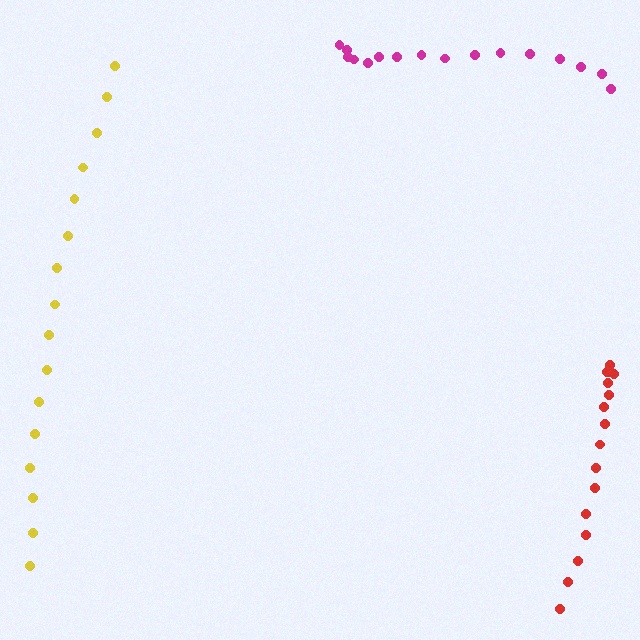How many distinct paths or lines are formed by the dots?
There are 3 distinct paths.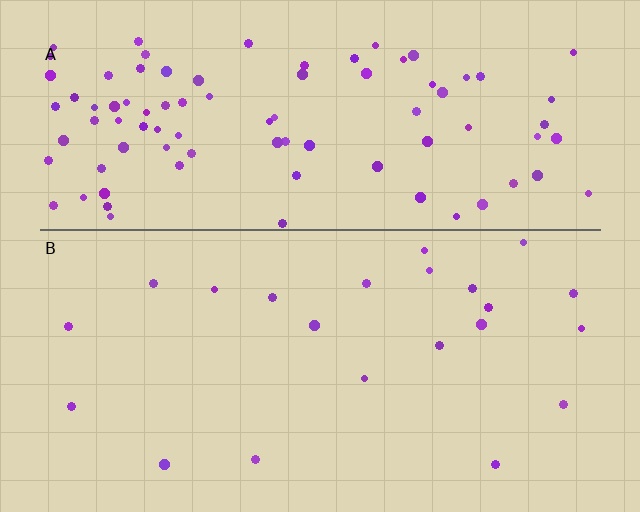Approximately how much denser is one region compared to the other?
Approximately 4.2× — region A over region B.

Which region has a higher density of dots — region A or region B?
A (the top).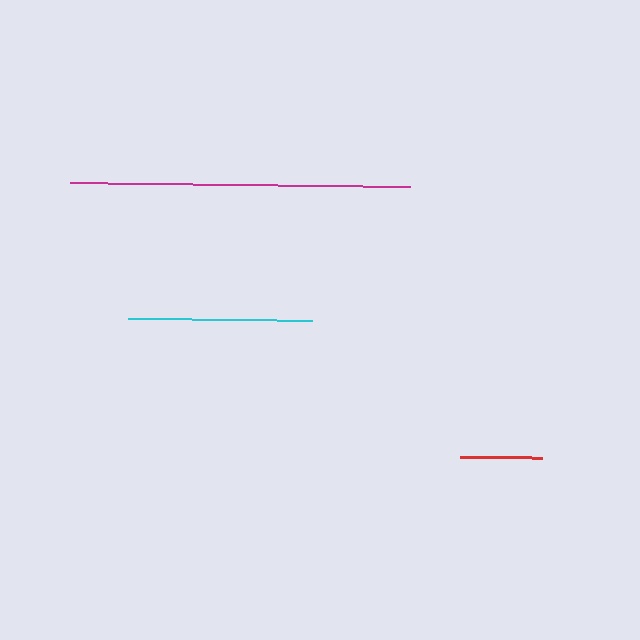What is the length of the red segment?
The red segment is approximately 82 pixels long.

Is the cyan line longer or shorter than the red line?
The cyan line is longer than the red line.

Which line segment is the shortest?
The red line is the shortest at approximately 82 pixels.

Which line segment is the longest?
The magenta line is the longest at approximately 340 pixels.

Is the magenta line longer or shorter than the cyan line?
The magenta line is longer than the cyan line.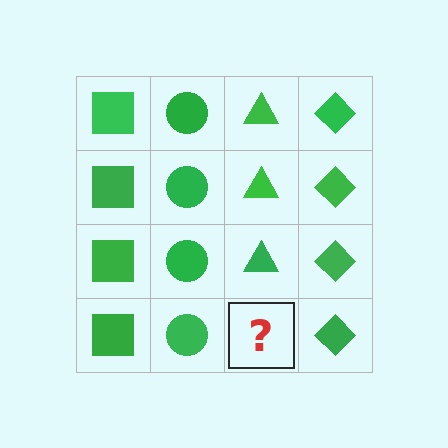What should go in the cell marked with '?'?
The missing cell should contain a green triangle.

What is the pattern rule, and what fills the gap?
The rule is that each column has a consistent shape. The gap should be filled with a green triangle.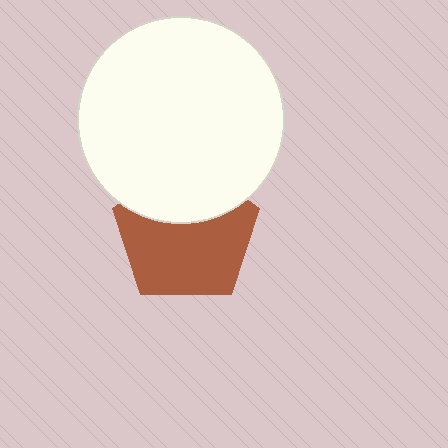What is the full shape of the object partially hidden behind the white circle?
The partially hidden object is a brown pentagon.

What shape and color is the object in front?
The object in front is a white circle.